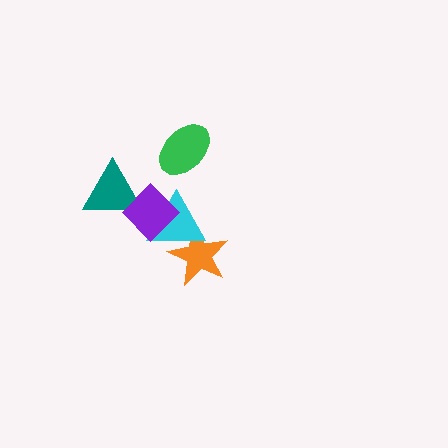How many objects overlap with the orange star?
1 object overlaps with the orange star.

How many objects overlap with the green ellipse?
0 objects overlap with the green ellipse.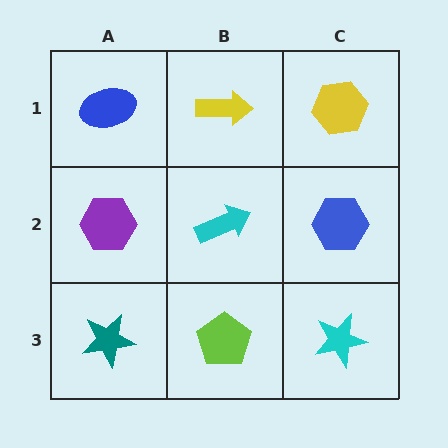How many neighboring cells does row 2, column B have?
4.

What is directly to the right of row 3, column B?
A cyan star.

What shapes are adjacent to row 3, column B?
A cyan arrow (row 2, column B), a teal star (row 3, column A), a cyan star (row 3, column C).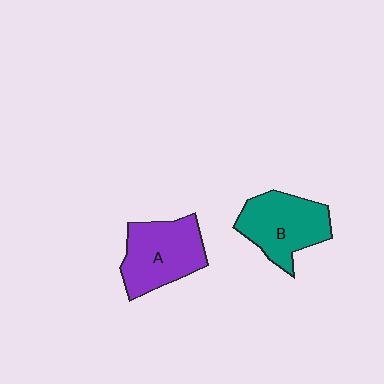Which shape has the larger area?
Shape A (purple).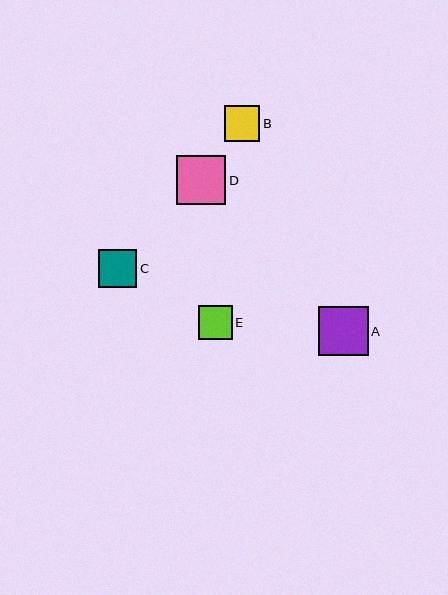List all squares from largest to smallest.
From largest to smallest: A, D, C, B, E.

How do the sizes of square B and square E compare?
Square B and square E are approximately the same size.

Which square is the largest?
Square A is the largest with a size of approximately 49 pixels.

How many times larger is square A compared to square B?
Square A is approximately 1.4 times the size of square B.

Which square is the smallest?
Square E is the smallest with a size of approximately 33 pixels.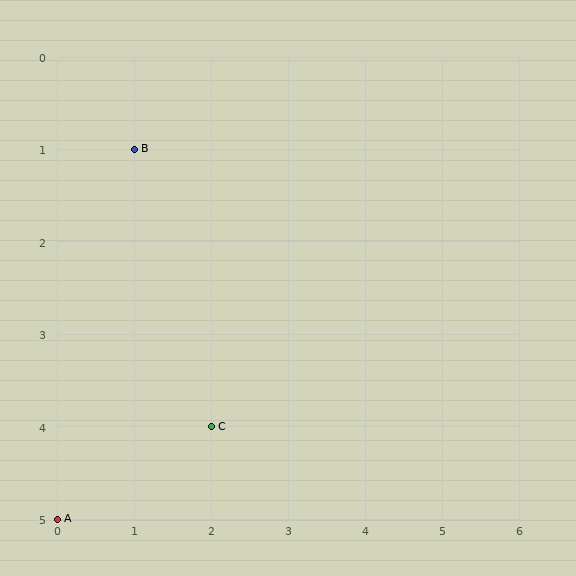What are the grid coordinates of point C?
Point C is at grid coordinates (2, 4).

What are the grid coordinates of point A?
Point A is at grid coordinates (0, 5).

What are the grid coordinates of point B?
Point B is at grid coordinates (1, 1).